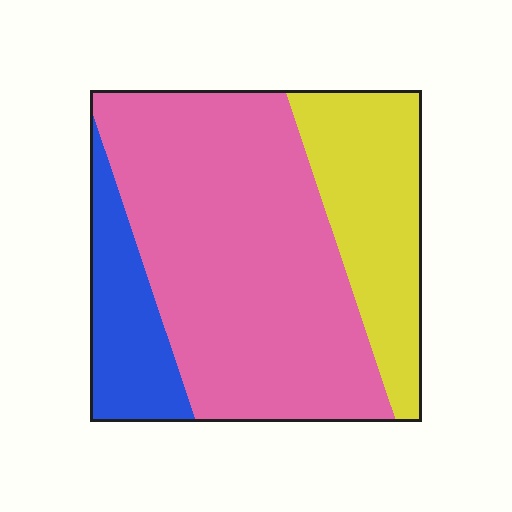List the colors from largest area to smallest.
From largest to smallest: pink, yellow, blue.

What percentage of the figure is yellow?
Yellow covers 24% of the figure.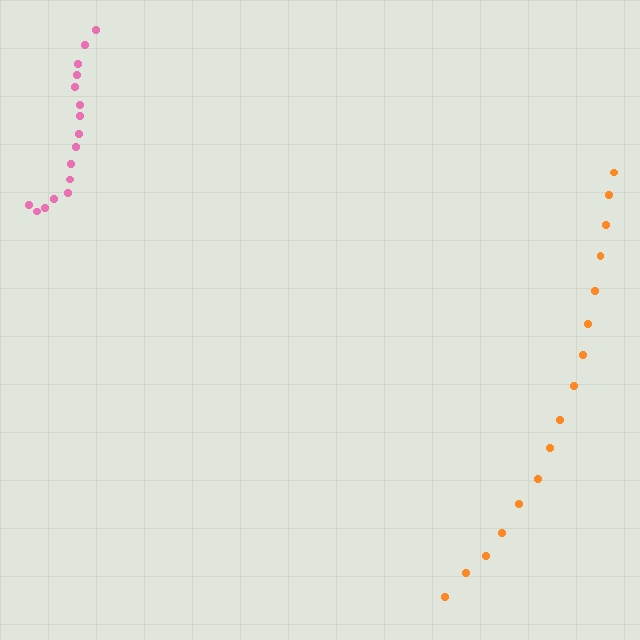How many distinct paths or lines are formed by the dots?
There are 2 distinct paths.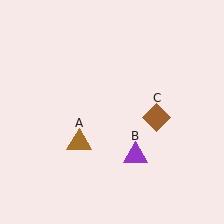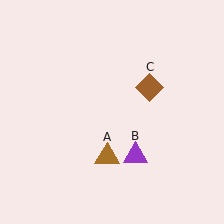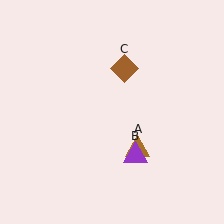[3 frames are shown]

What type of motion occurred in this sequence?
The brown triangle (object A), brown diamond (object C) rotated counterclockwise around the center of the scene.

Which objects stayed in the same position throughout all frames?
Purple triangle (object B) remained stationary.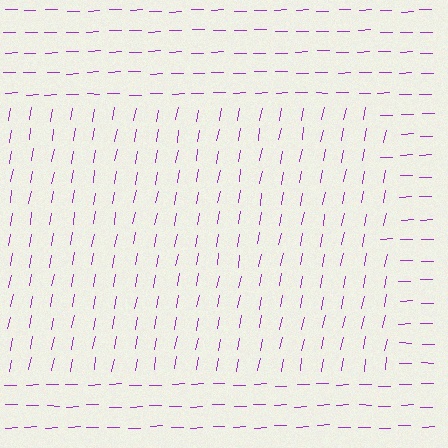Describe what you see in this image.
The image is filled with small purple line segments. A rectangle region in the image has lines oriented differently from the surrounding lines, creating a visible texture boundary.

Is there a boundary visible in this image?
Yes, there is a texture boundary formed by a change in line orientation.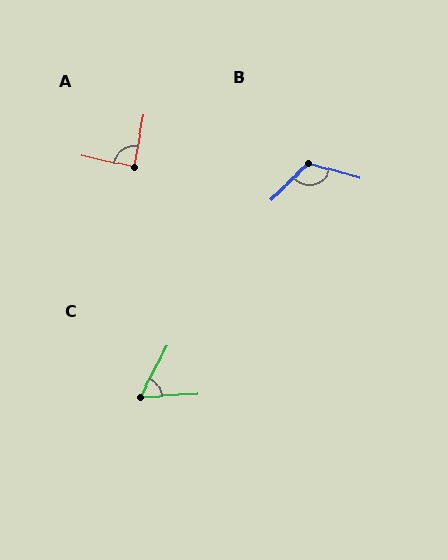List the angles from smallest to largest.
C (59°), A (88°), B (120°).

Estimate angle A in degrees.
Approximately 88 degrees.